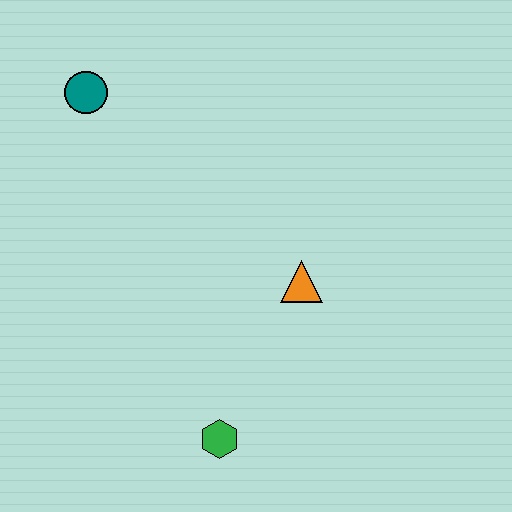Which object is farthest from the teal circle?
The green hexagon is farthest from the teal circle.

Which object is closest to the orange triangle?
The green hexagon is closest to the orange triangle.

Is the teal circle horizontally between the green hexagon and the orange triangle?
No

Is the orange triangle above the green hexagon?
Yes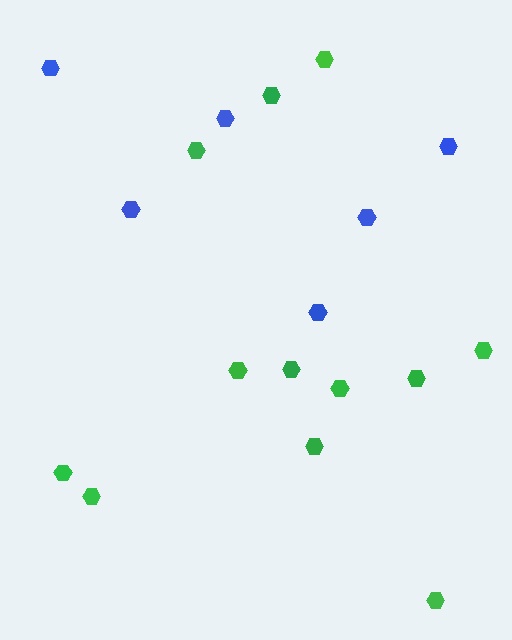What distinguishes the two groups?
There are 2 groups: one group of green hexagons (12) and one group of blue hexagons (6).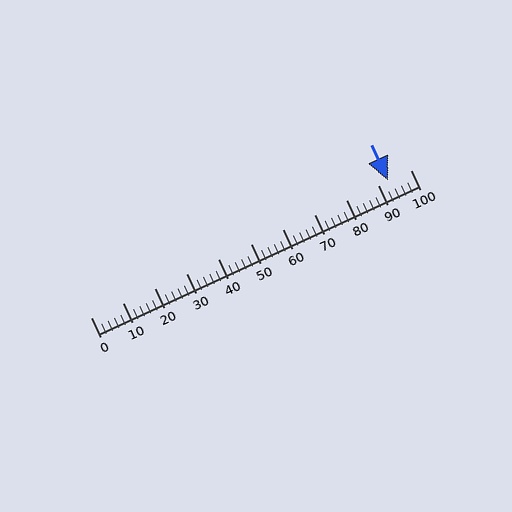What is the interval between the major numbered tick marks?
The major tick marks are spaced 10 units apart.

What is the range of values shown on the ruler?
The ruler shows values from 0 to 100.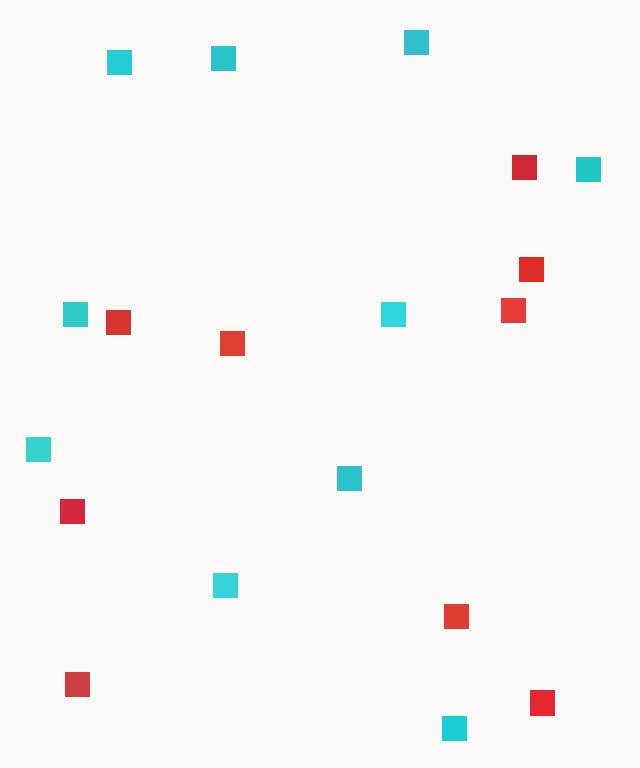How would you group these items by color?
There are 2 groups: one group of red squares (9) and one group of cyan squares (10).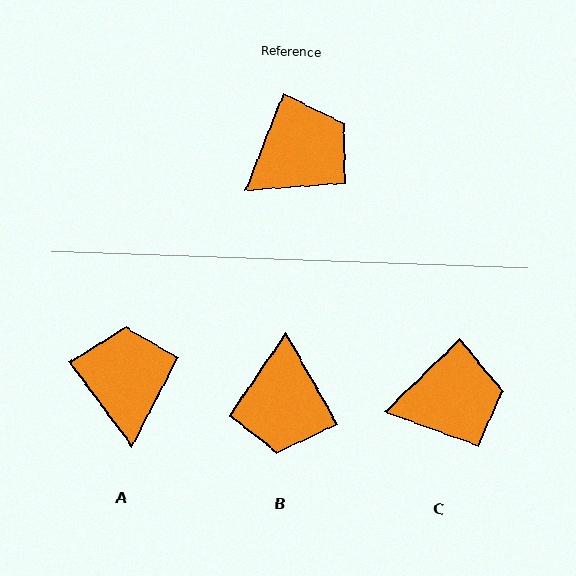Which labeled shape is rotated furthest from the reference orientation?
B, about 129 degrees away.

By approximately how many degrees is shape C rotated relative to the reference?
Approximately 24 degrees clockwise.